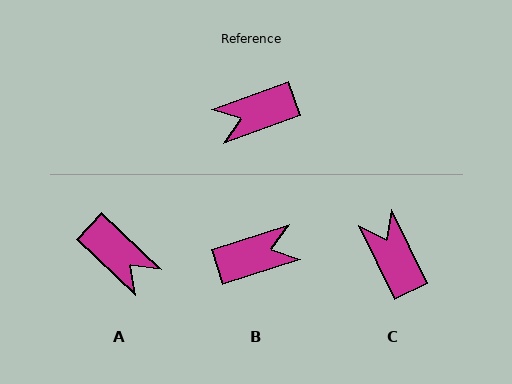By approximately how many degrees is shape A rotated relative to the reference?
Approximately 117 degrees counter-clockwise.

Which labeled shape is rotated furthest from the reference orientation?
B, about 178 degrees away.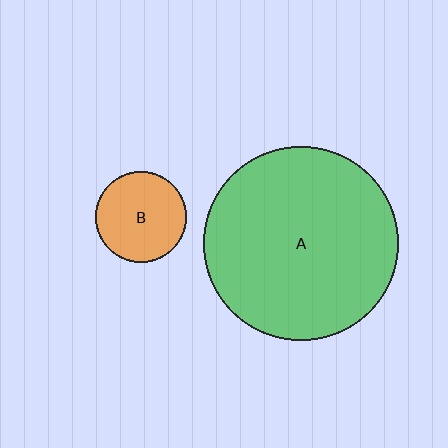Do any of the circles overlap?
No, none of the circles overlap.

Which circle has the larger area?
Circle A (green).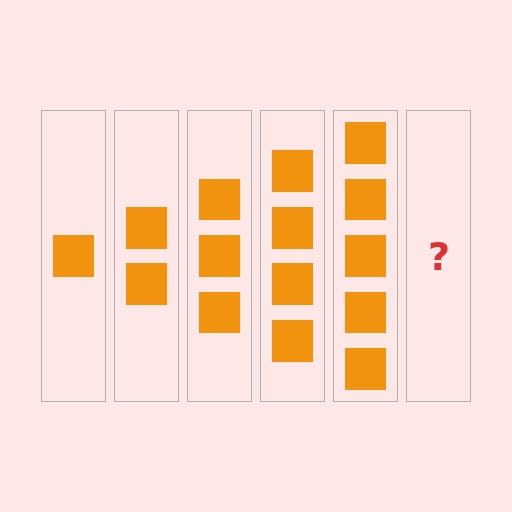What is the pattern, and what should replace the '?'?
The pattern is that each step adds one more square. The '?' should be 6 squares.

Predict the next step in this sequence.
The next step is 6 squares.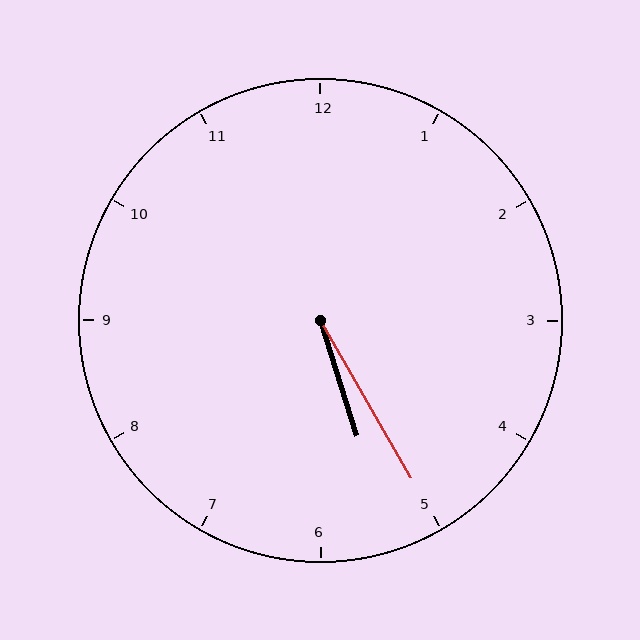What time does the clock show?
5:25.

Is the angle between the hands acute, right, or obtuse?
It is acute.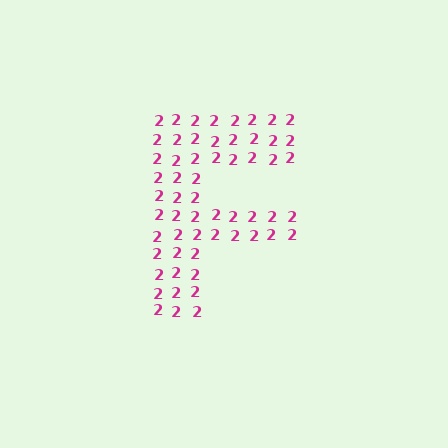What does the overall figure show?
The overall figure shows the letter F.